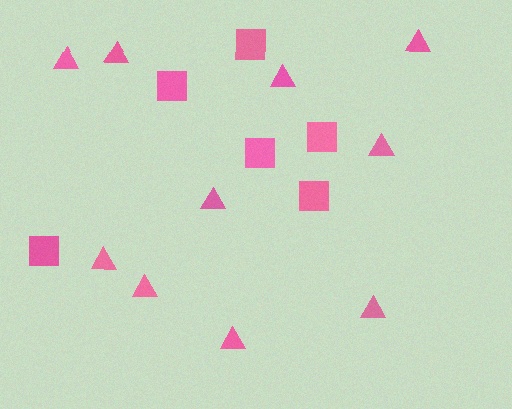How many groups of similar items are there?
There are 2 groups: one group of squares (6) and one group of triangles (10).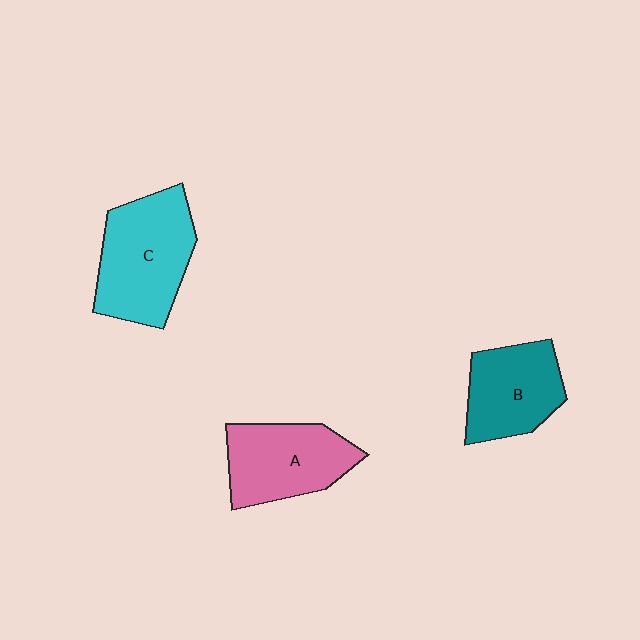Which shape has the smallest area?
Shape B (teal).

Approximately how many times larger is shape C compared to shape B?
Approximately 1.3 times.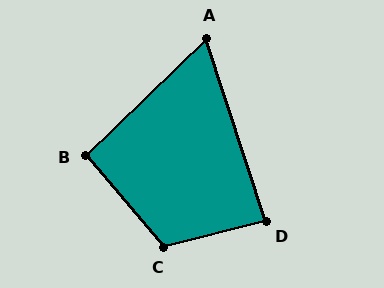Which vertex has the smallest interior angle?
A, at approximately 64 degrees.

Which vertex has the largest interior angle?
C, at approximately 116 degrees.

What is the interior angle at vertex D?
Approximately 86 degrees (approximately right).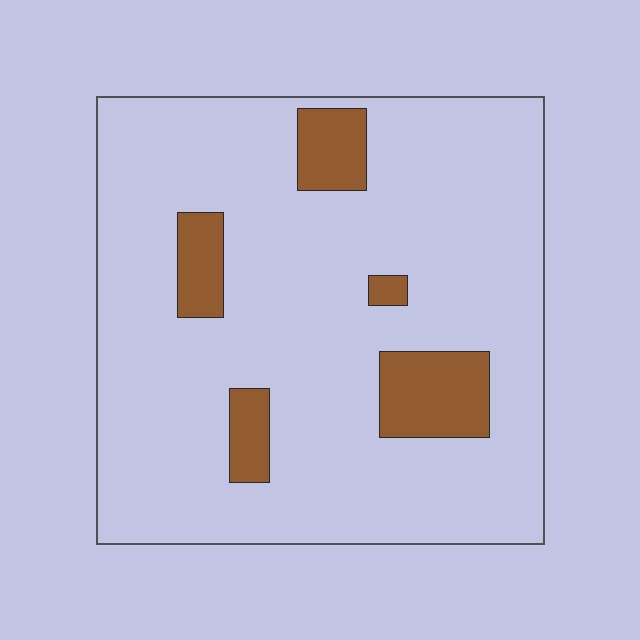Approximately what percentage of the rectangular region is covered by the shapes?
Approximately 15%.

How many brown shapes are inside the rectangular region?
5.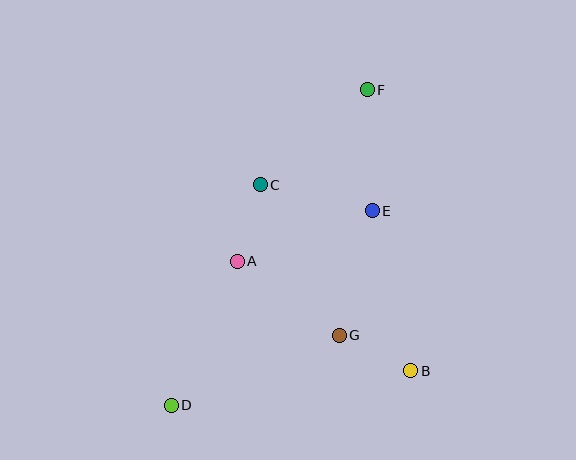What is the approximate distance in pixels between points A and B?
The distance between A and B is approximately 205 pixels.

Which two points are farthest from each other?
Points D and F are farthest from each other.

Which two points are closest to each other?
Points A and C are closest to each other.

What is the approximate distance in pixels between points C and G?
The distance between C and G is approximately 170 pixels.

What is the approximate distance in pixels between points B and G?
The distance between B and G is approximately 80 pixels.